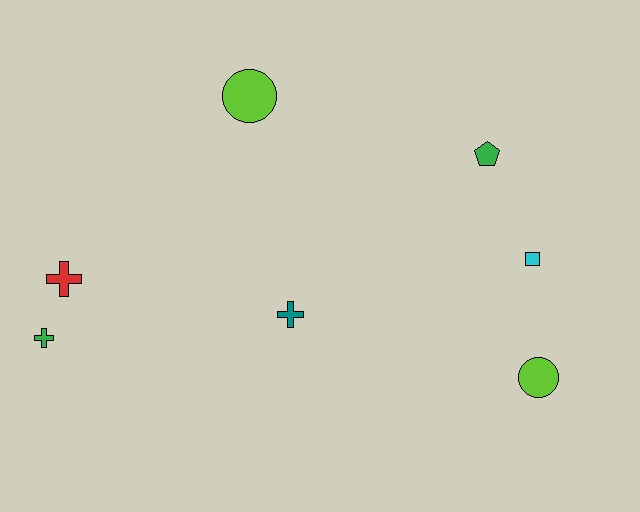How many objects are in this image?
There are 7 objects.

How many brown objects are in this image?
There are no brown objects.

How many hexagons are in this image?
There are no hexagons.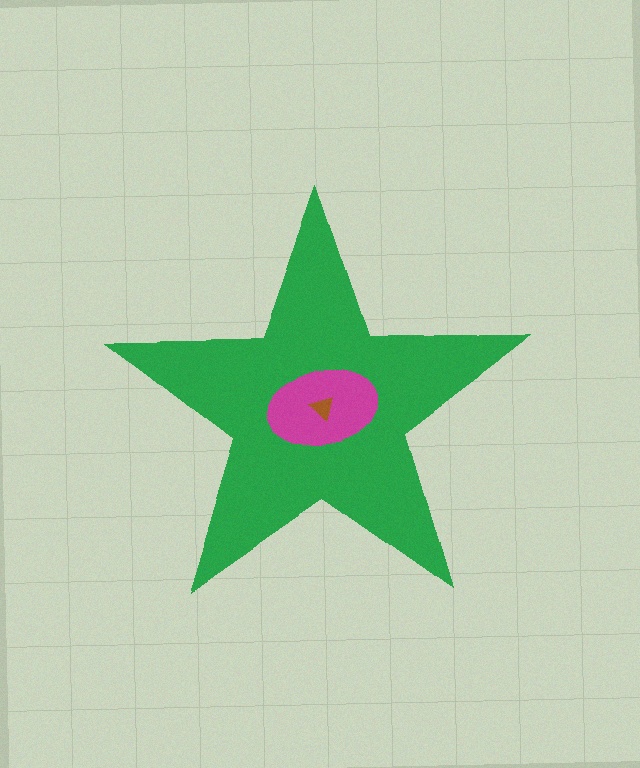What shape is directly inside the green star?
The magenta ellipse.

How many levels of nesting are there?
3.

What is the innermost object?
The brown triangle.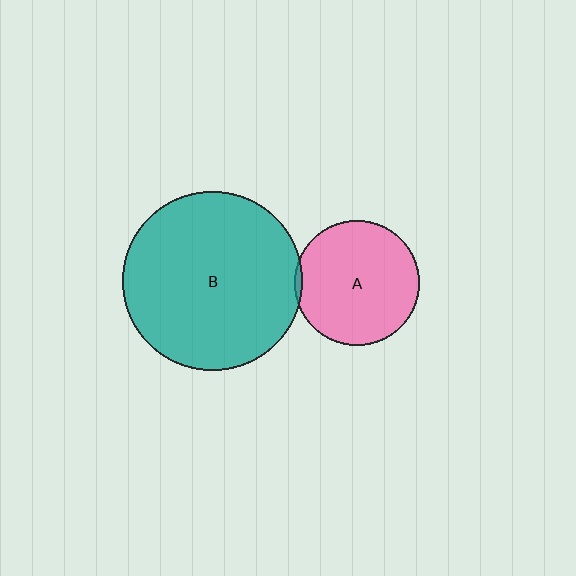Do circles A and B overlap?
Yes.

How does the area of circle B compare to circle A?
Approximately 2.0 times.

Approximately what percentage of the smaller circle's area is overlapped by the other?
Approximately 5%.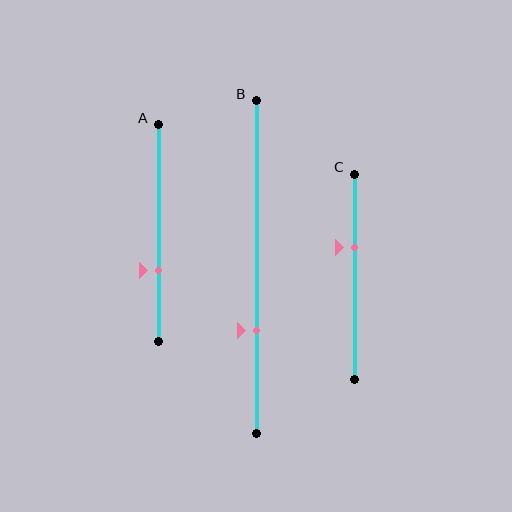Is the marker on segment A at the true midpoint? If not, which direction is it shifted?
No, the marker on segment A is shifted downward by about 17% of the segment length.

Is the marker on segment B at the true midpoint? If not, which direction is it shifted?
No, the marker on segment B is shifted downward by about 19% of the segment length.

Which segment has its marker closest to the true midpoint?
Segment C has its marker closest to the true midpoint.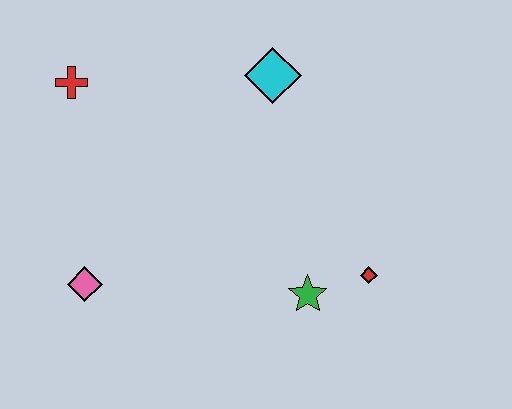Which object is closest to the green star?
The red diamond is closest to the green star.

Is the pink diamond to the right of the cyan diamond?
No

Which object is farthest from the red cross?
The red diamond is farthest from the red cross.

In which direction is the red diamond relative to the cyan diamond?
The red diamond is below the cyan diamond.